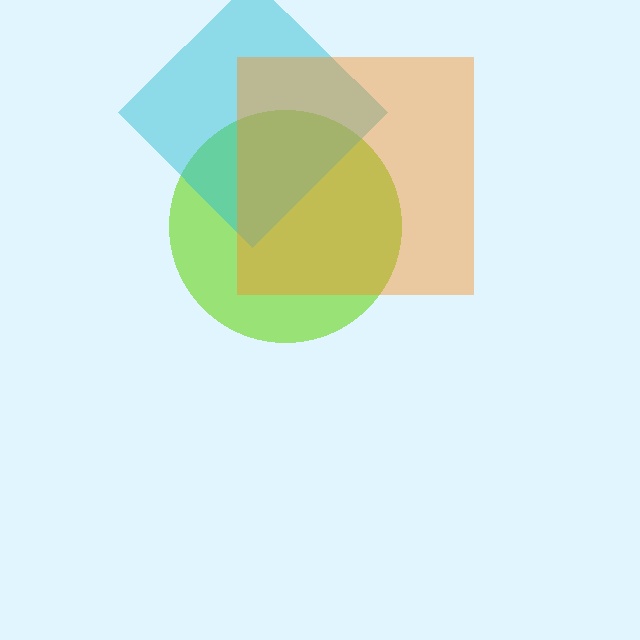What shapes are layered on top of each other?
The layered shapes are: a lime circle, a cyan diamond, an orange square.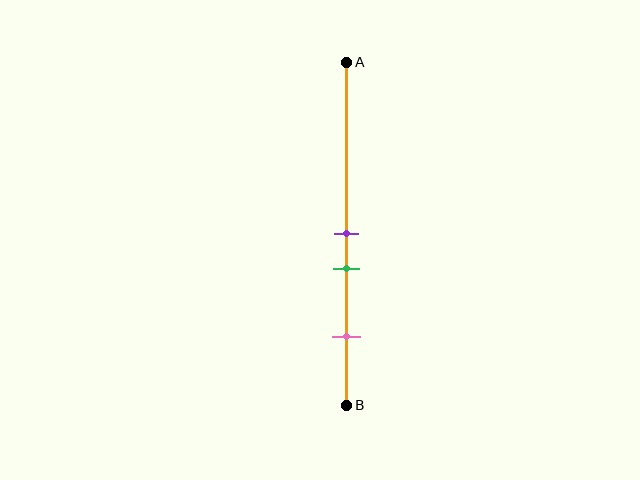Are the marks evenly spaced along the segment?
No, the marks are not evenly spaced.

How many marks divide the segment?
There are 3 marks dividing the segment.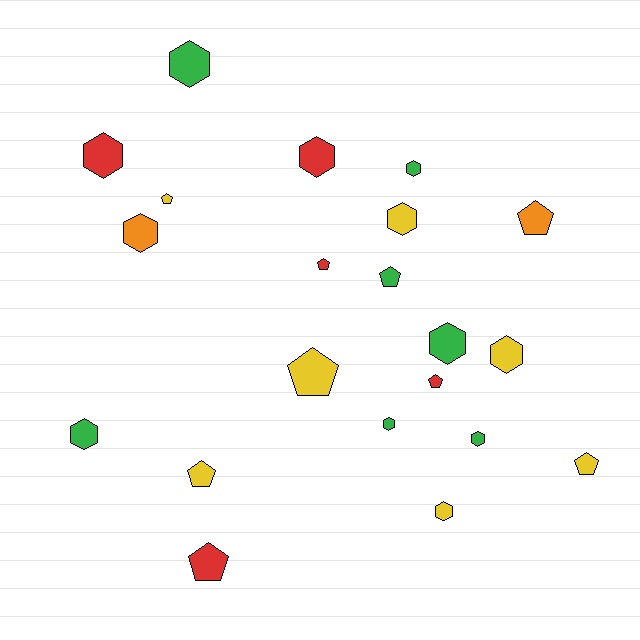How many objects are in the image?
There are 21 objects.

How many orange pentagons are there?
There is 1 orange pentagon.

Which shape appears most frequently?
Hexagon, with 12 objects.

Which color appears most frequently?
Yellow, with 7 objects.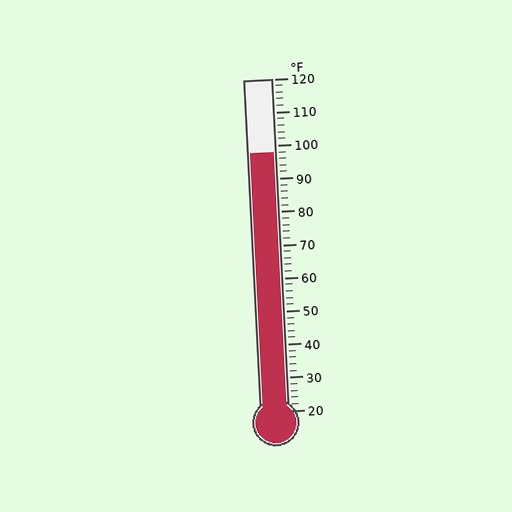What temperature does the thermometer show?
The thermometer shows approximately 98°F.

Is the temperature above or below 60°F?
The temperature is above 60°F.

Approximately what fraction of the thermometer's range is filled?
The thermometer is filled to approximately 80% of its range.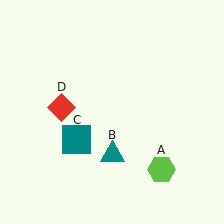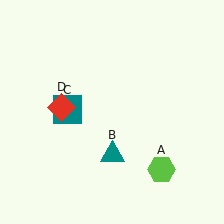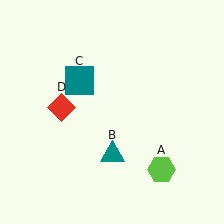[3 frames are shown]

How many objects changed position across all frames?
1 object changed position: teal square (object C).